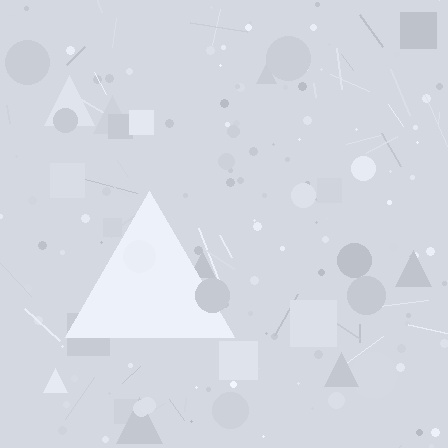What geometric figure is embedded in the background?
A triangle is embedded in the background.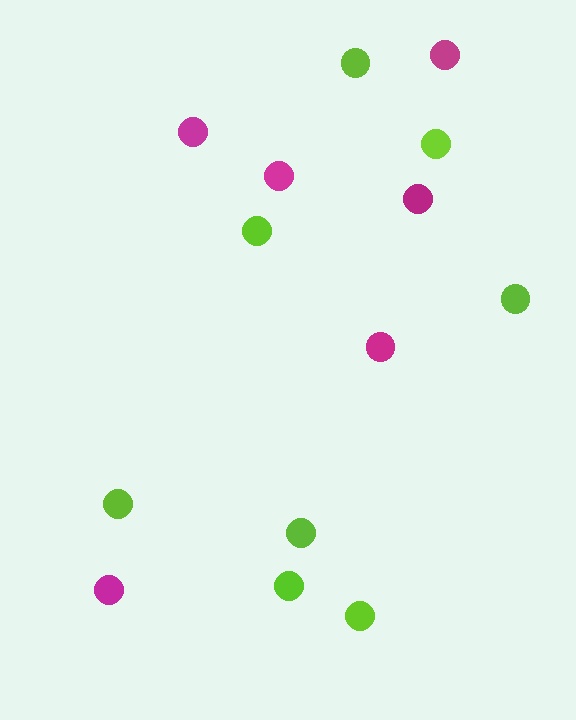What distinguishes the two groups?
There are 2 groups: one group of magenta circles (6) and one group of lime circles (8).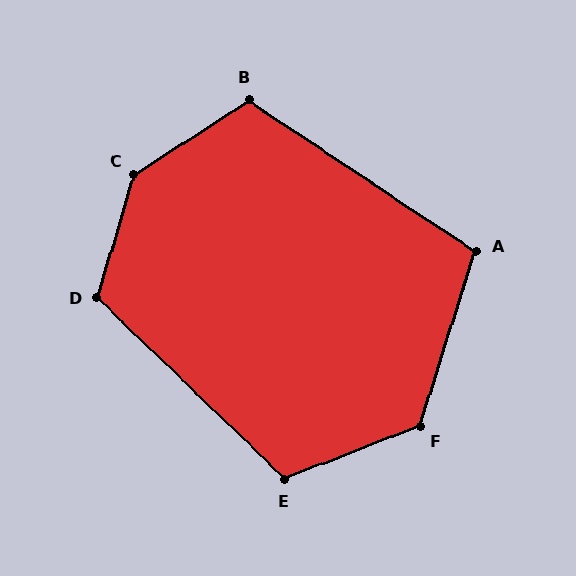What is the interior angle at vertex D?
Approximately 117 degrees (obtuse).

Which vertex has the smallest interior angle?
A, at approximately 106 degrees.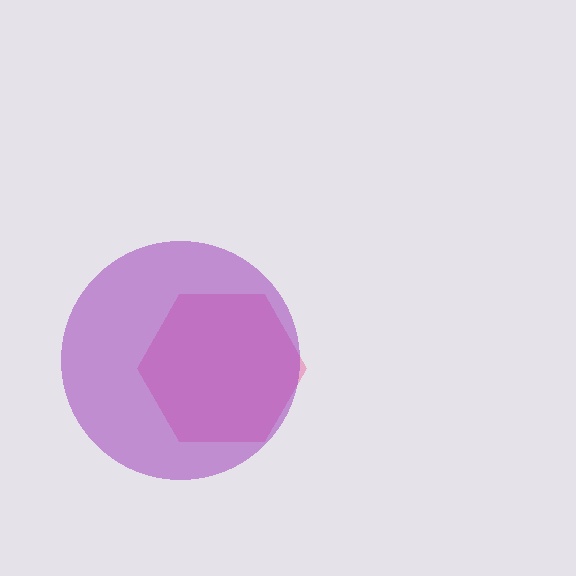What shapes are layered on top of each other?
The layered shapes are: a pink hexagon, a purple circle.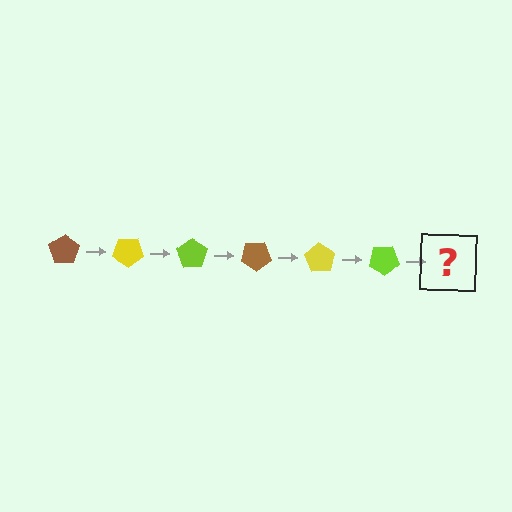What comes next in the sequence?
The next element should be a brown pentagon, rotated 210 degrees from the start.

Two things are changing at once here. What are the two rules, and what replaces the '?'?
The two rules are that it rotates 35 degrees each step and the color cycles through brown, yellow, and lime. The '?' should be a brown pentagon, rotated 210 degrees from the start.